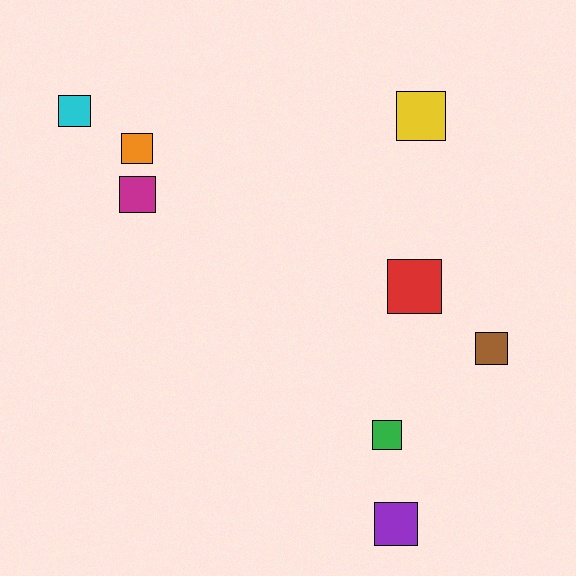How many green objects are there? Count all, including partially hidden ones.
There is 1 green object.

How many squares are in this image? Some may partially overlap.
There are 8 squares.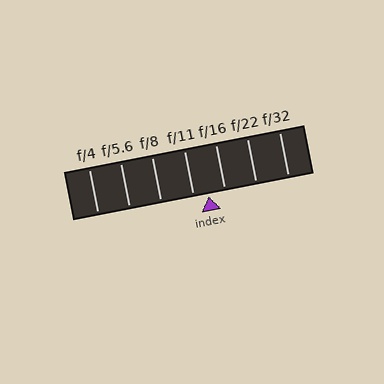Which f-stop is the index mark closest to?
The index mark is closest to f/11.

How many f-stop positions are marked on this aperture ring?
There are 7 f-stop positions marked.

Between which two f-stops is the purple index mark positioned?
The index mark is between f/11 and f/16.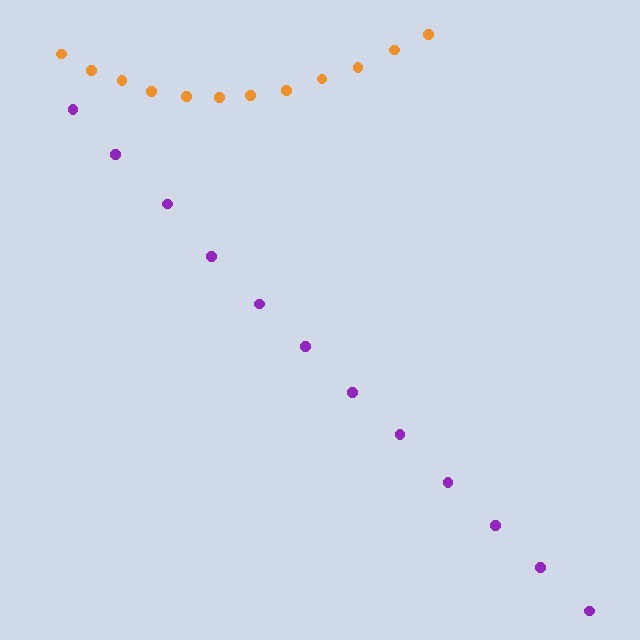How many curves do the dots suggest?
There are 2 distinct paths.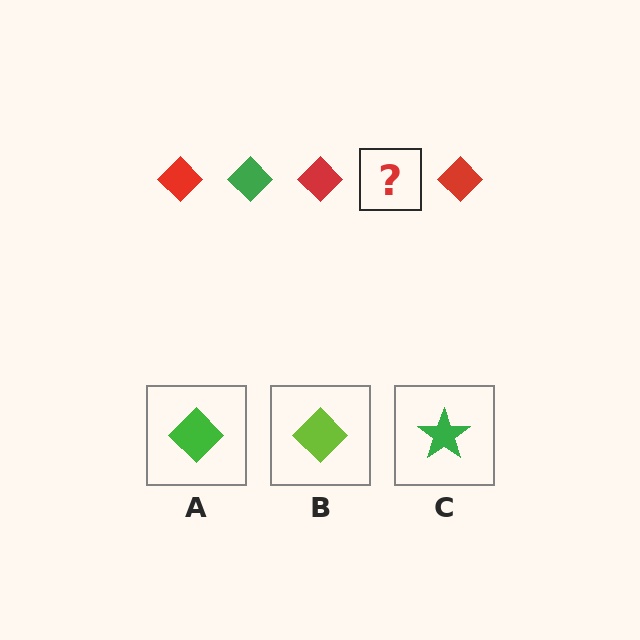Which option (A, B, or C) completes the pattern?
A.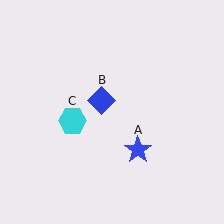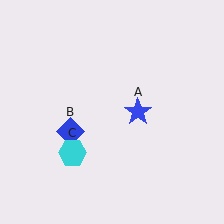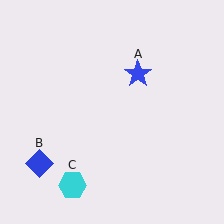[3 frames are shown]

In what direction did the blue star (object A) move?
The blue star (object A) moved up.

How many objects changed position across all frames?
3 objects changed position: blue star (object A), blue diamond (object B), cyan hexagon (object C).